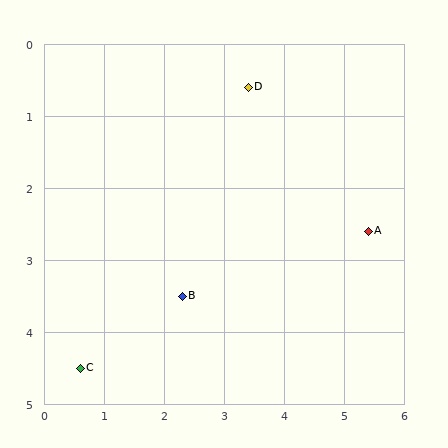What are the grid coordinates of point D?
Point D is at approximately (3.4, 0.6).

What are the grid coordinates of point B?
Point B is at approximately (2.3, 3.5).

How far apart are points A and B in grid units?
Points A and B are about 3.2 grid units apart.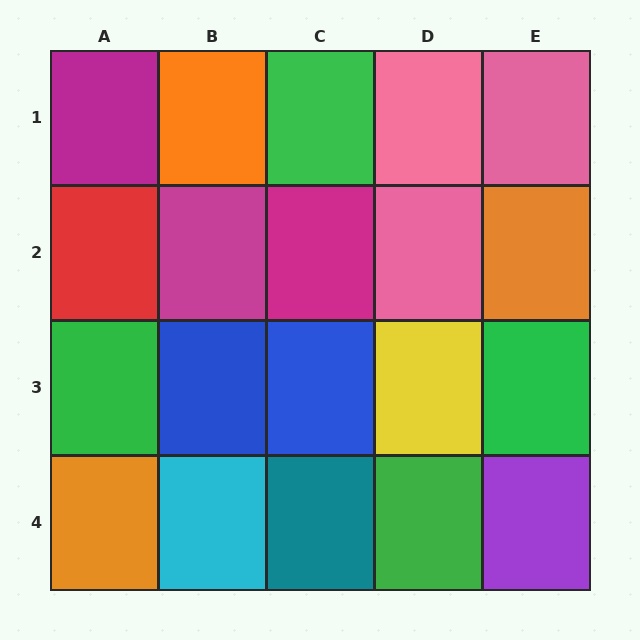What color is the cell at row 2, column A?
Red.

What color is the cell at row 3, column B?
Blue.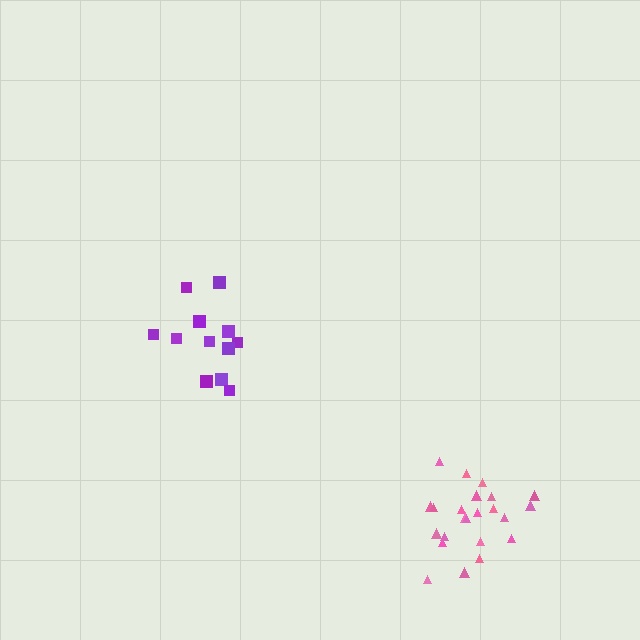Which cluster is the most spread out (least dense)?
Purple.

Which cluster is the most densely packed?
Pink.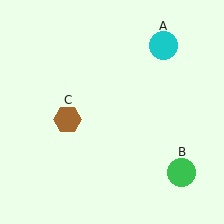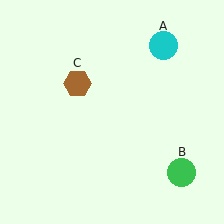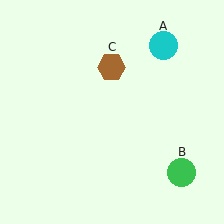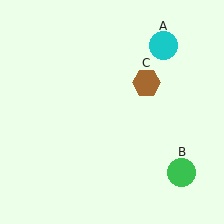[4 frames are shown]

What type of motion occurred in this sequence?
The brown hexagon (object C) rotated clockwise around the center of the scene.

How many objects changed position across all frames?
1 object changed position: brown hexagon (object C).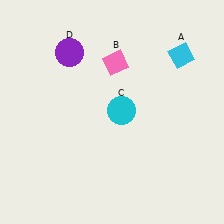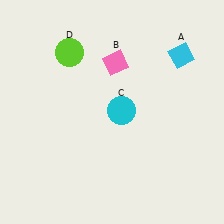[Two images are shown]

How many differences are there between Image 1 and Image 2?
There is 1 difference between the two images.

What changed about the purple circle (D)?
In Image 1, D is purple. In Image 2, it changed to lime.